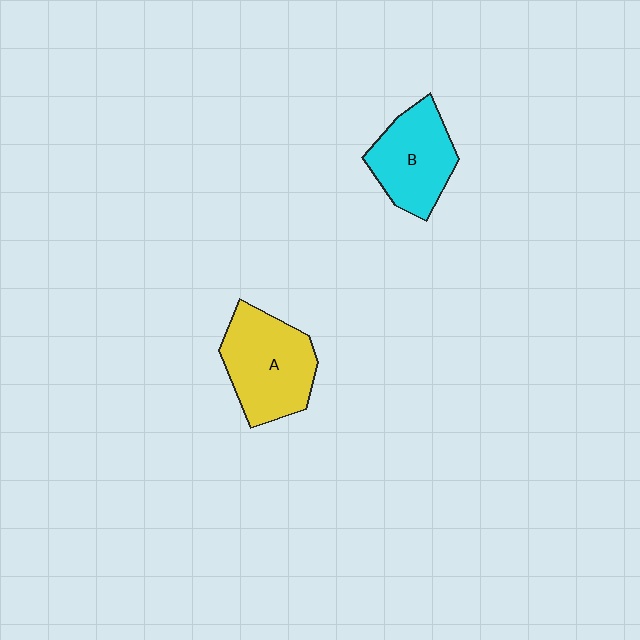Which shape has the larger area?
Shape A (yellow).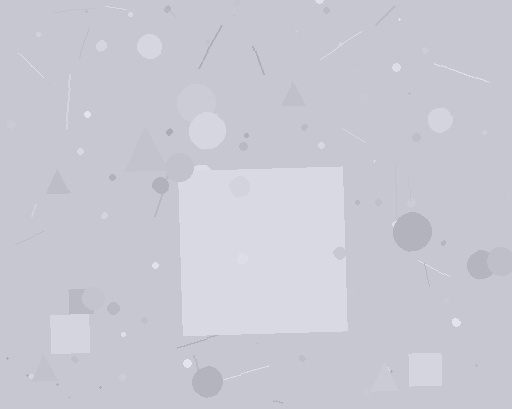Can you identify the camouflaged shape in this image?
The camouflaged shape is a square.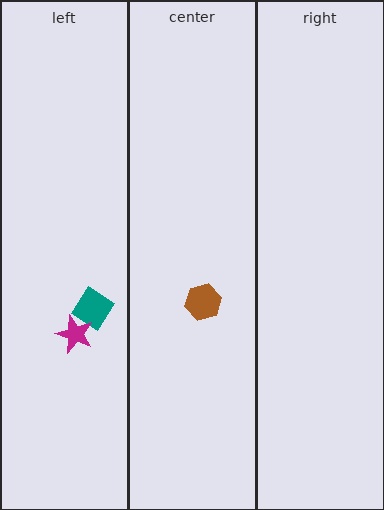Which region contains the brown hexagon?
The center region.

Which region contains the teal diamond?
The left region.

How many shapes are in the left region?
2.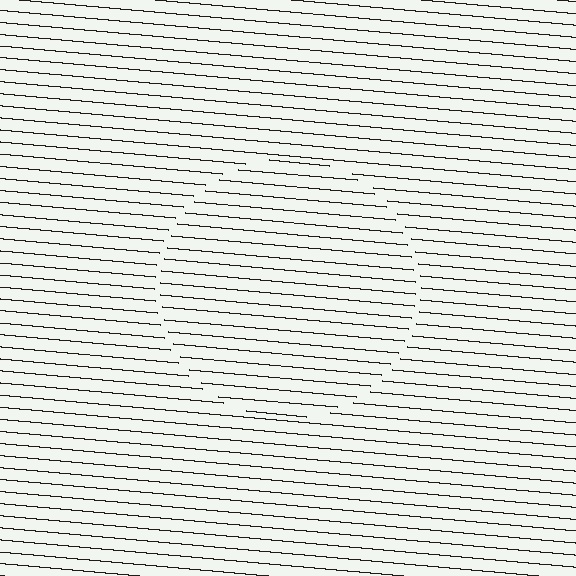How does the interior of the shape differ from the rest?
The interior of the shape contains the same grating, shifted by half a period — the contour is defined by the phase discontinuity where line-ends from the inner and outer gratings abut.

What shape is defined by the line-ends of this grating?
An illusory circle. The interior of the shape contains the same grating, shifted by half a period — the contour is defined by the phase discontinuity where line-ends from the inner and outer gratings abut.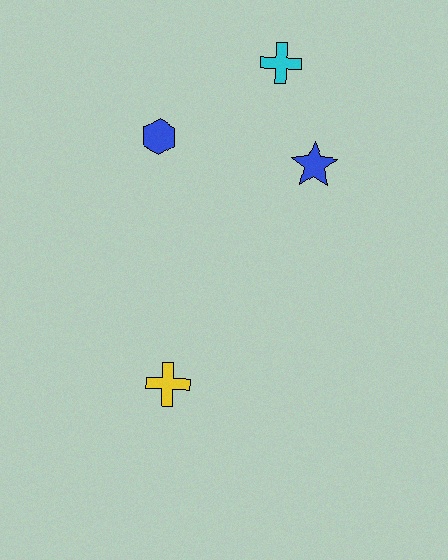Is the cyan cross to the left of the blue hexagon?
No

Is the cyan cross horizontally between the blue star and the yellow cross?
Yes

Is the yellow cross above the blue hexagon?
No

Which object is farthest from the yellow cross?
The cyan cross is farthest from the yellow cross.